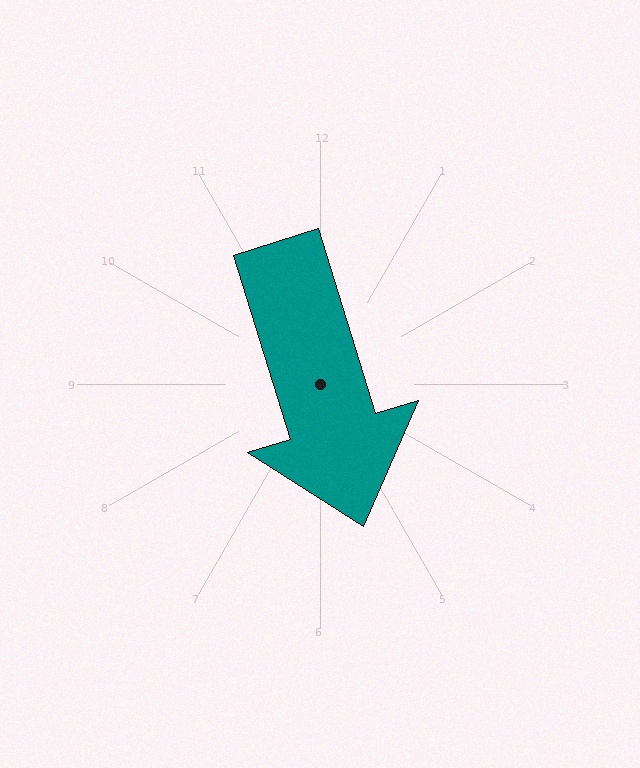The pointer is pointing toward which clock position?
Roughly 5 o'clock.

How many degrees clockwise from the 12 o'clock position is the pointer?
Approximately 163 degrees.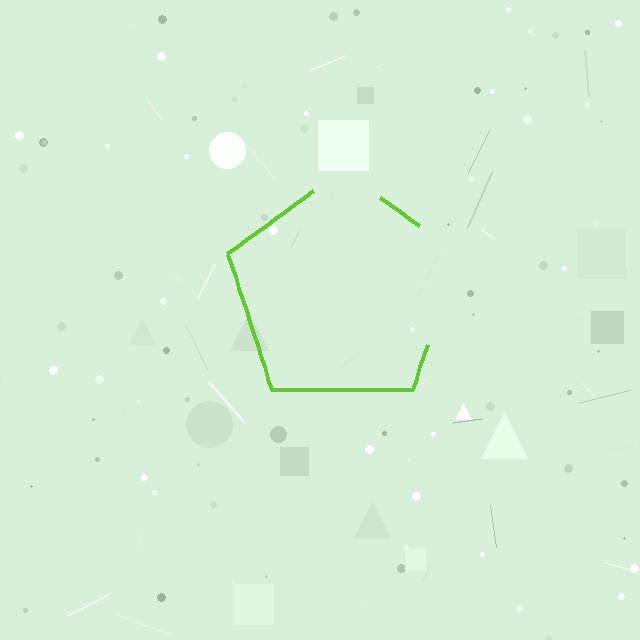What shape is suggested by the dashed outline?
The dashed outline suggests a pentagon.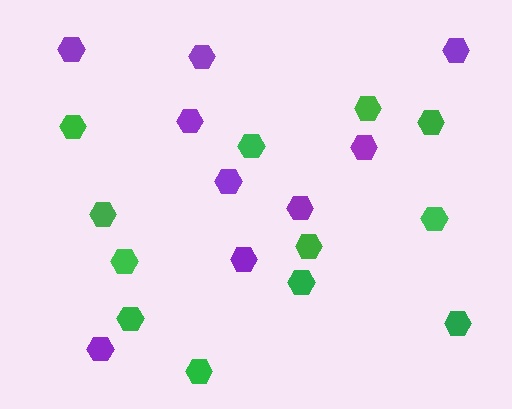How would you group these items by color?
There are 2 groups: one group of purple hexagons (9) and one group of green hexagons (12).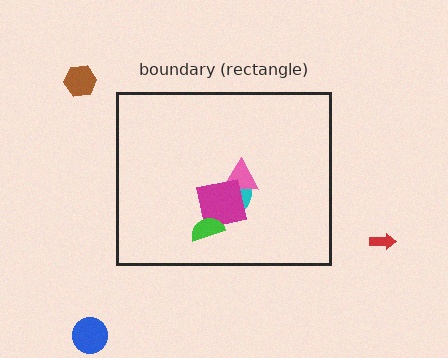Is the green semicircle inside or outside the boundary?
Inside.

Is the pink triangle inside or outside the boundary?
Inside.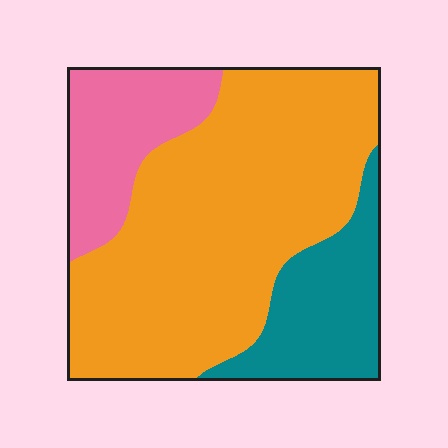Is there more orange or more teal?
Orange.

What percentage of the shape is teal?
Teal takes up about one fifth (1/5) of the shape.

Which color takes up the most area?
Orange, at roughly 65%.